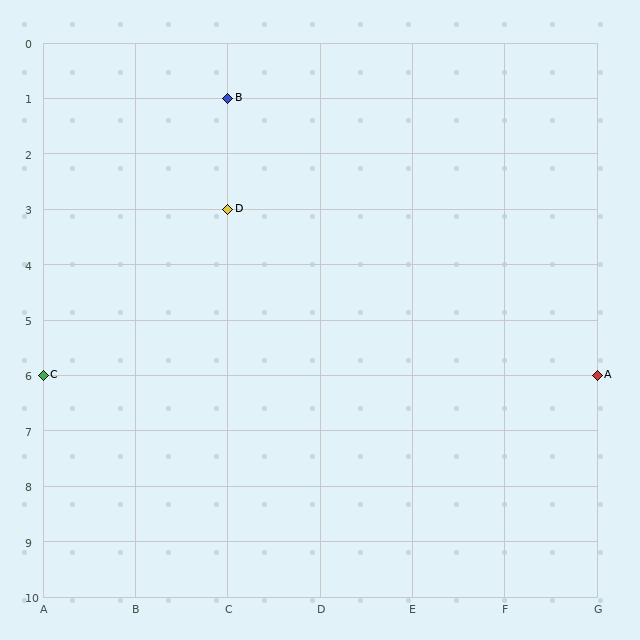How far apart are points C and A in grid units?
Points C and A are 6 columns apart.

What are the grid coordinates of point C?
Point C is at grid coordinates (A, 6).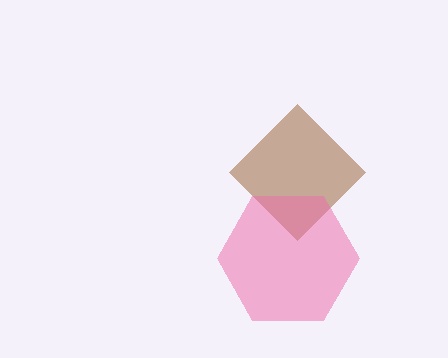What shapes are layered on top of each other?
The layered shapes are: a brown diamond, a pink hexagon.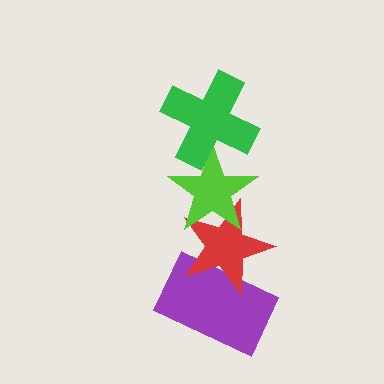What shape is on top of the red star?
The lime star is on top of the red star.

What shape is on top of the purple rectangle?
The red star is on top of the purple rectangle.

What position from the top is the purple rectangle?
The purple rectangle is 4th from the top.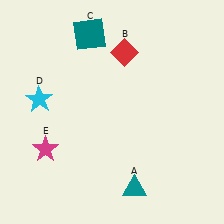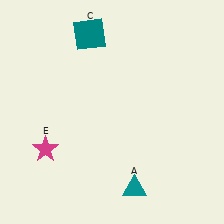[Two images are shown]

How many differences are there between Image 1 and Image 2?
There are 2 differences between the two images.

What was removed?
The cyan star (D), the red diamond (B) were removed in Image 2.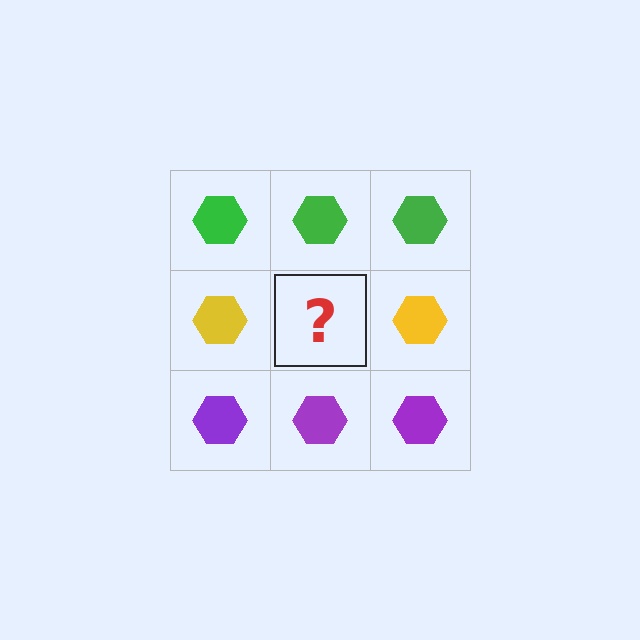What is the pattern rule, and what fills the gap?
The rule is that each row has a consistent color. The gap should be filled with a yellow hexagon.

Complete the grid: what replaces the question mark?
The question mark should be replaced with a yellow hexagon.